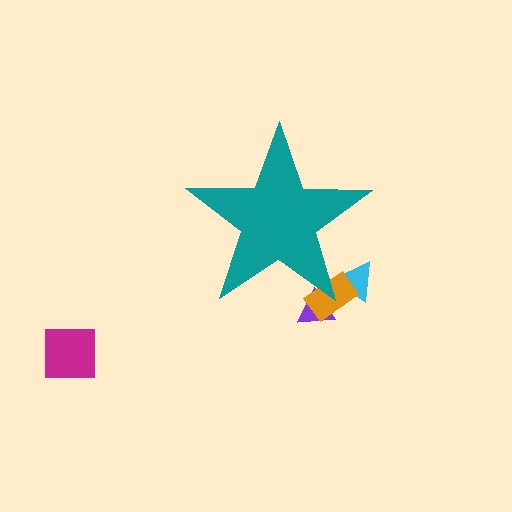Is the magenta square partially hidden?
No, the magenta square is fully visible.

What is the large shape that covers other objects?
A teal star.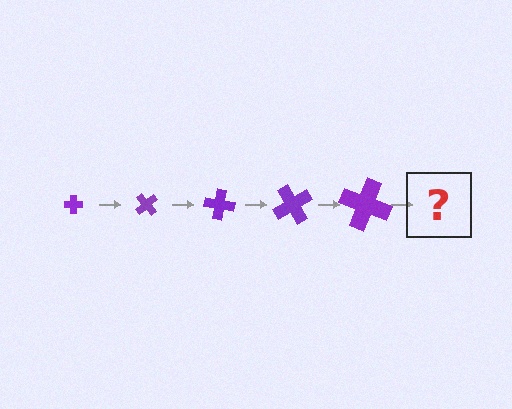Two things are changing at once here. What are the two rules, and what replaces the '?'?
The two rules are that the cross grows larger each step and it rotates 50 degrees each step. The '?' should be a cross, larger than the previous one and rotated 250 degrees from the start.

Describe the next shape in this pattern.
It should be a cross, larger than the previous one and rotated 250 degrees from the start.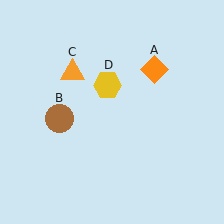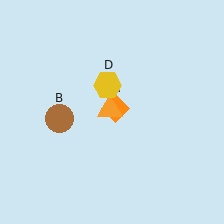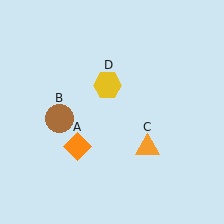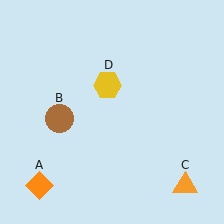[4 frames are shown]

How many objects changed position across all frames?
2 objects changed position: orange diamond (object A), orange triangle (object C).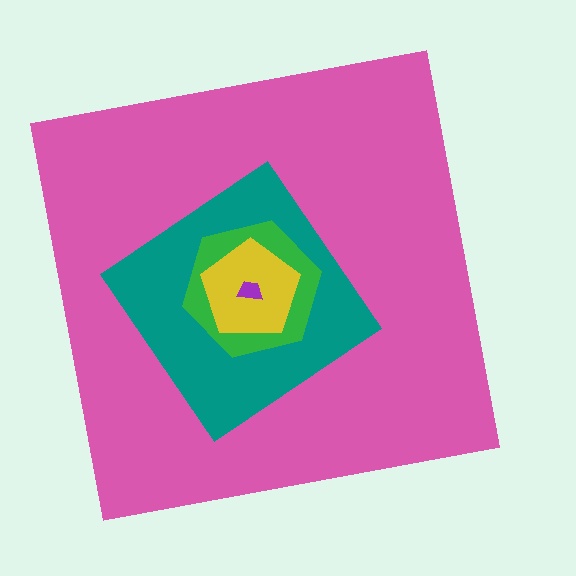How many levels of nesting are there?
5.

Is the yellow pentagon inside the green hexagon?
Yes.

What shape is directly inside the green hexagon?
The yellow pentagon.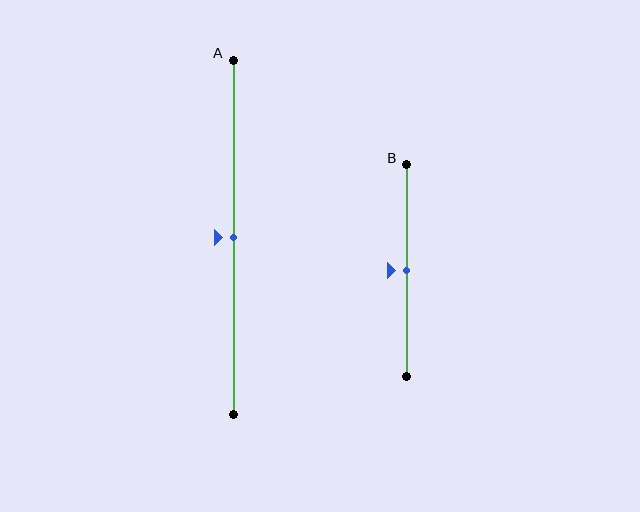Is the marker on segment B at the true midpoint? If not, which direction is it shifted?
Yes, the marker on segment B is at the true midpoint.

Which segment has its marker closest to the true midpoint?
Segment A has its marker closest to the true midpoint.